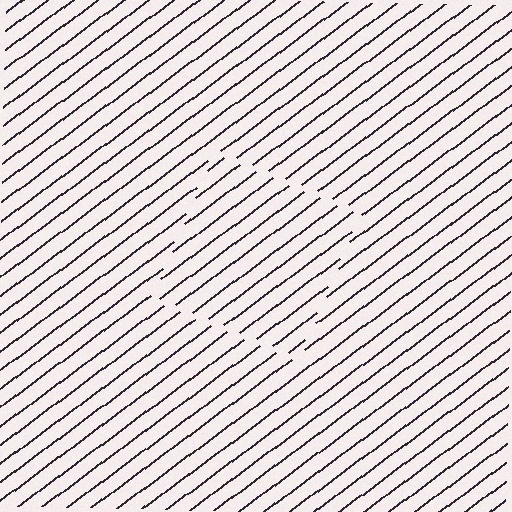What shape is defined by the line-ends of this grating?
An illusory square. The interior of the shape contains the same grating, shifted by half a period — the contour is defined by the phase discontinuity where line-ends from the inner and outer gratings abut.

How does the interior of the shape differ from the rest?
The interior of the shape contains the same grating, shifted by half a period — the contour is defined by the phase discontinuity where line-ends from the inner and outer gratings abut.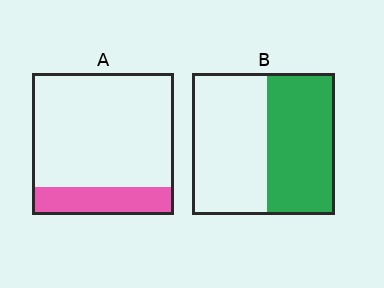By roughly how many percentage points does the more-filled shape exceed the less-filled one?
By roughly 30 percentage points (B over A).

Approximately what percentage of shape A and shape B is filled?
A is approximately 20% and B is approximately 50%.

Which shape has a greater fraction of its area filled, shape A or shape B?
Shape B.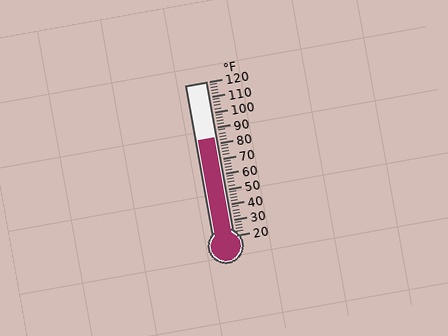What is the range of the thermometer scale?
The thermometer scale ranges from 20°F to 120°F.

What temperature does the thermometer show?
The thermometer shows approximately 84°F.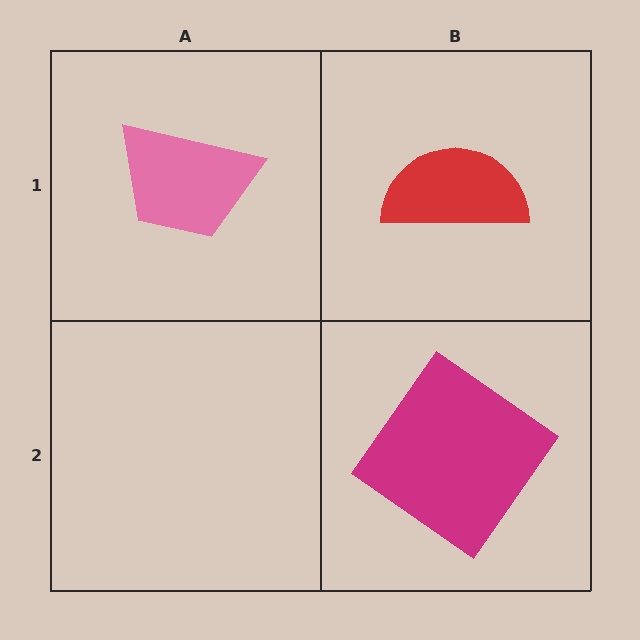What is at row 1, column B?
A red semicircle.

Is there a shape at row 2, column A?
No, that cell is empty.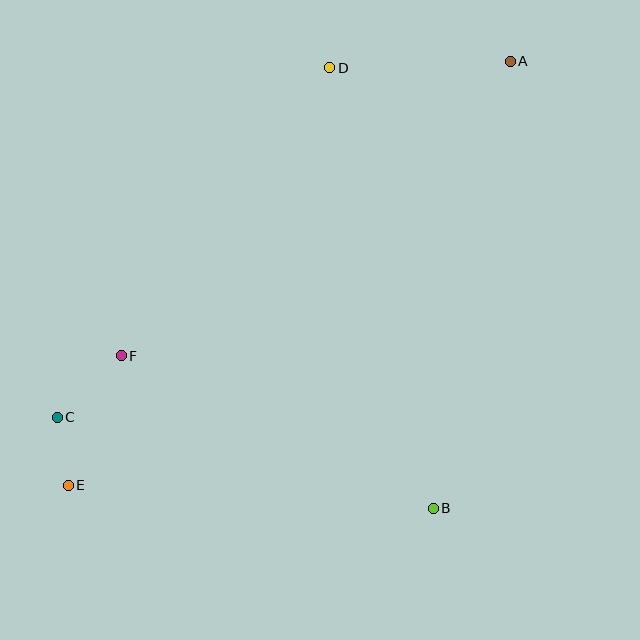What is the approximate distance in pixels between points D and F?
The distance between D and F is approximately 355 pixels.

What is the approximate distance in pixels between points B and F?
The distance between B and F is approximately 347 pixels.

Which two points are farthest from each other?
Points A and E are farthest from each other.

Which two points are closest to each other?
Points C and E are closest to each other.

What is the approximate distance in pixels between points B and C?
The distance between B and C is approximately 387 pixels.